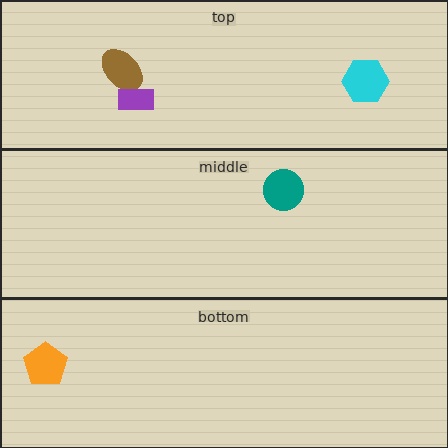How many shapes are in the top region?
3.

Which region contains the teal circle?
The middle region.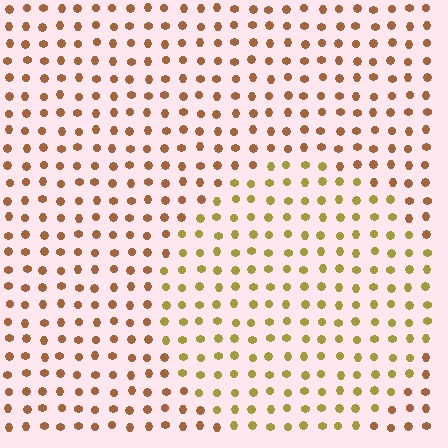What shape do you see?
I see a circle.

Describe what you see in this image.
The image is filled with small brown elements in a uniform arrangement. A circle-shaped region is visible where the elements are tinted to a slightly different hue, forming a subtle color boundary.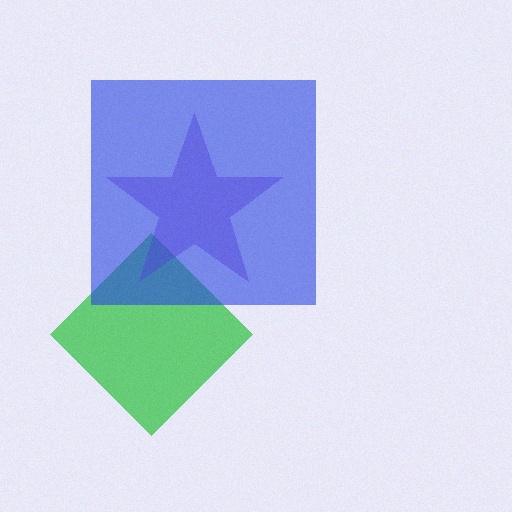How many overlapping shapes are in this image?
There are 3 overlapping shapes in the image.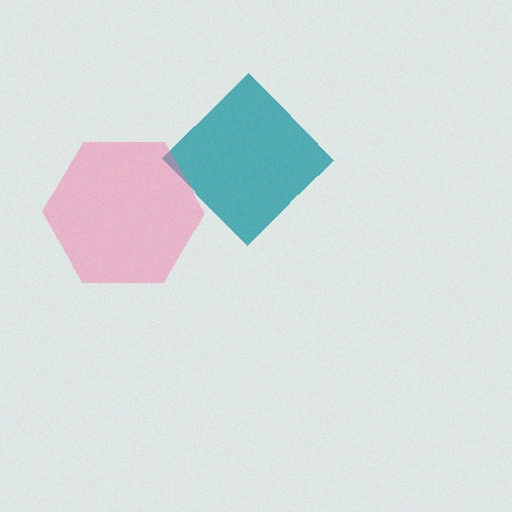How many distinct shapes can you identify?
There are 2 distinct shapes: a teal diamond, a pink hexagon.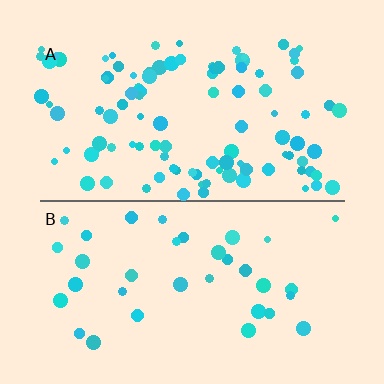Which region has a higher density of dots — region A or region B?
A (the top).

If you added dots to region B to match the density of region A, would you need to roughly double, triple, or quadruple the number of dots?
Approximately triple.